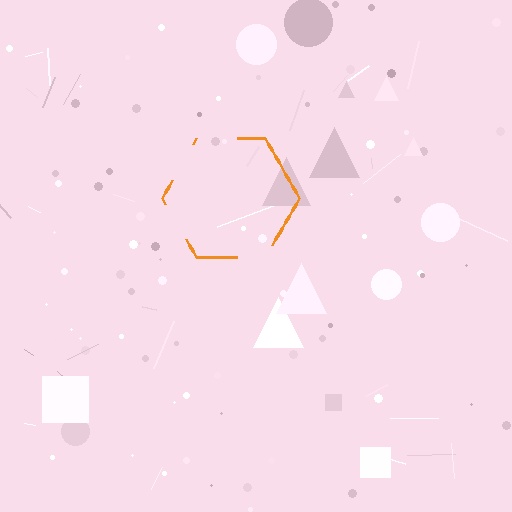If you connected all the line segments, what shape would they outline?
They would outline a hexagon.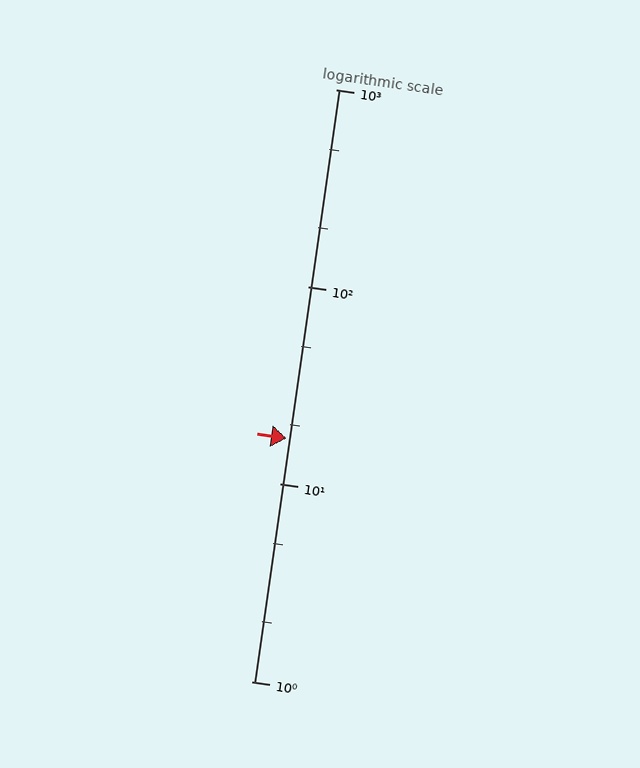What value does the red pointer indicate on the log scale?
The pointer indicates approximately 17.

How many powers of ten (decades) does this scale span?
The scale spans 3 decades, from 1 to 1000.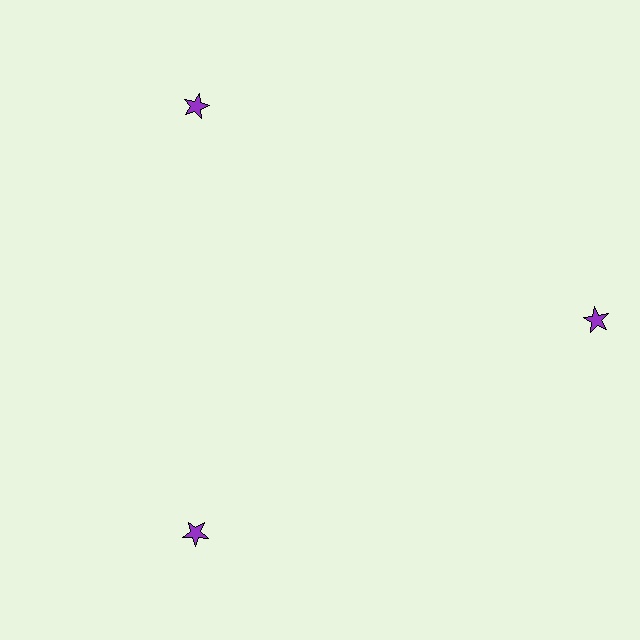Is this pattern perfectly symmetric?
No. The 3 purple stars are arranged in a ring, but one element near the 3 o'clock position is pushed outward from the center, breaking the 3-fold rotational symmetry.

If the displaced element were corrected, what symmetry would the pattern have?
It would have 3-fold rotational symmetry — the pattern would map onto itself every 120 degrees.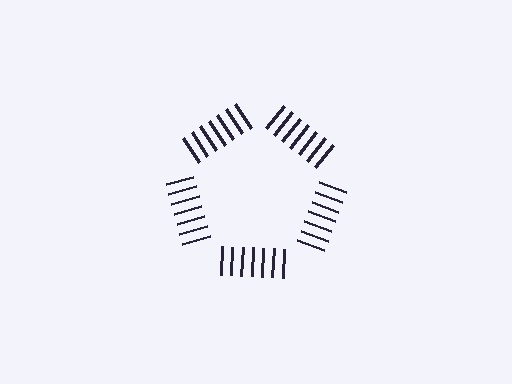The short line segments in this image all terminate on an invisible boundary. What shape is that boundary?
An illusory pentagon — the line segments terminate on its edges but no continuous stroke is drawn.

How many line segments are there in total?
35 — 7 along each of the 5 edges.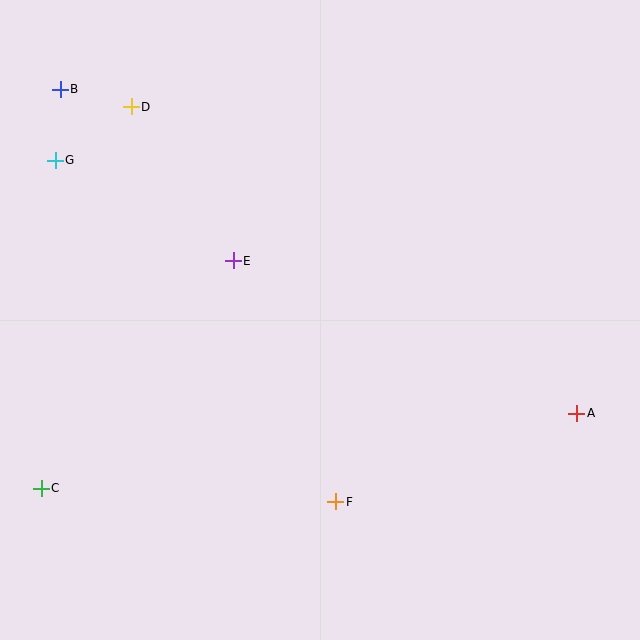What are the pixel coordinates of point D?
Point D is at (131, 107).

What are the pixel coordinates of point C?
Point C is at (41, 488).